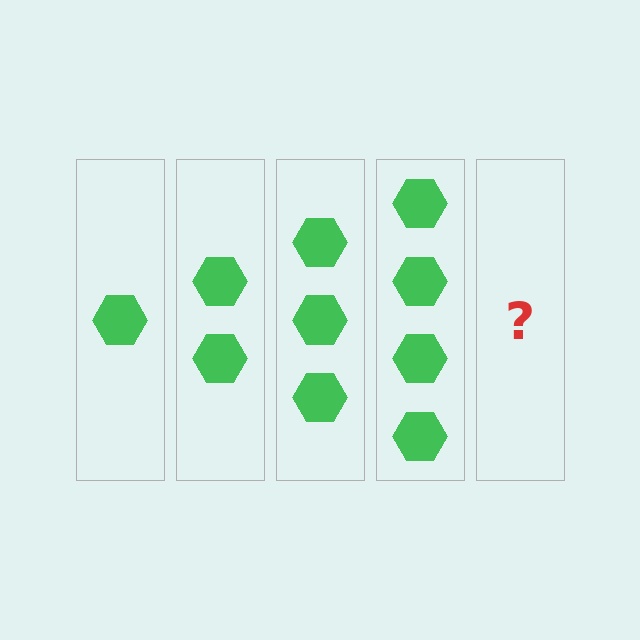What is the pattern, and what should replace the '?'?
The pattern is that each step adds one more hexagon. The '?' should be 5 hexagons.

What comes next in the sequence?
The next element should be 5 hexagons.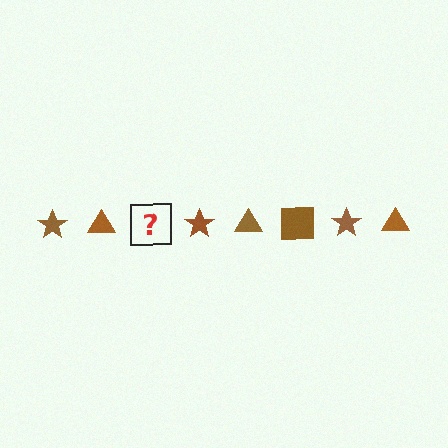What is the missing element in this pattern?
The missing element is a brown square.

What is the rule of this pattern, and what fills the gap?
The rule is that the pattern cycles through star, triangle, square shapes in brown. The gap should be filled with a brown square.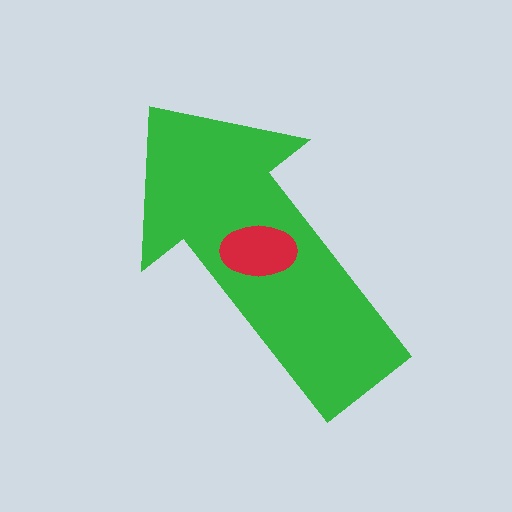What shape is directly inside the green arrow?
The red ellipse.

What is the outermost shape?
The green arrow.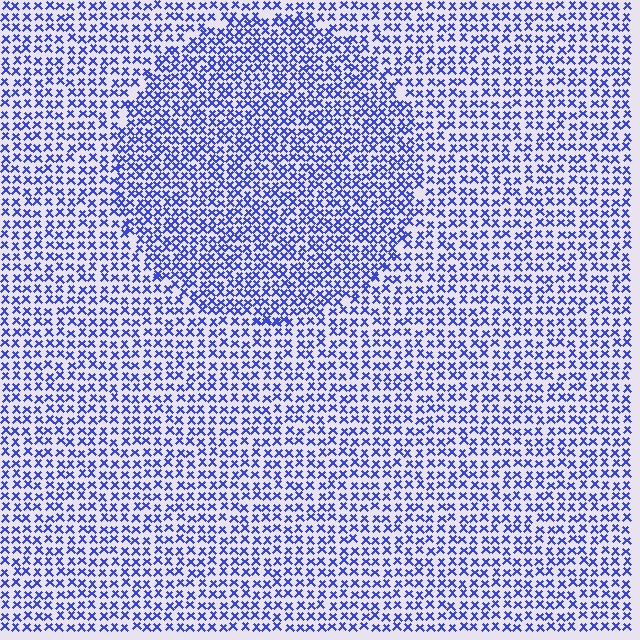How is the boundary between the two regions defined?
The boundary is defined by a change in element density (approximately 1.5x ratio). All elements are the same color, size, and shape.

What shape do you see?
I see a circle.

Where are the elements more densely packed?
The elements are more densely packed inside the circle boundary.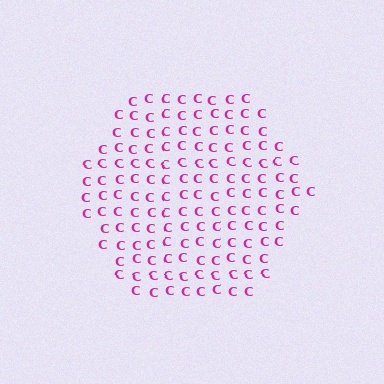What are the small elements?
The small elements are letter C's.